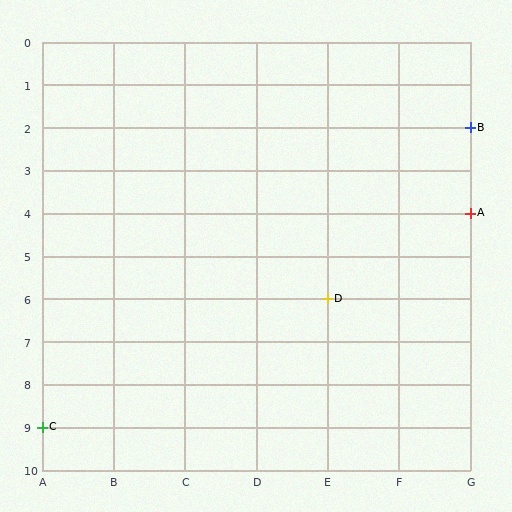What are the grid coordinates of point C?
Point C is at grid coordinates (A, 9).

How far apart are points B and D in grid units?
Points B and D are 2 columns and 4 rows apart (about 4.5 grid units diagonally).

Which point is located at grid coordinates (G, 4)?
Point A is at (G, 4).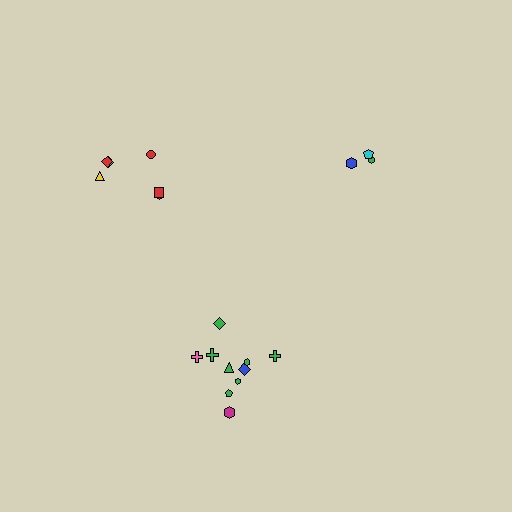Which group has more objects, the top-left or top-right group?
The top-left group.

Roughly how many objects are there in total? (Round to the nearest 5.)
Roughly 20 objects in total.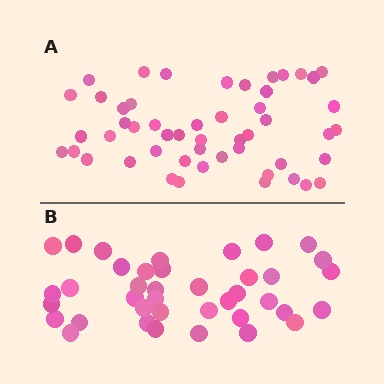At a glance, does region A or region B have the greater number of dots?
Region A (the top region) has more dots.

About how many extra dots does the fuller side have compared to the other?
Region A has roughly 12 or so more dots than region B.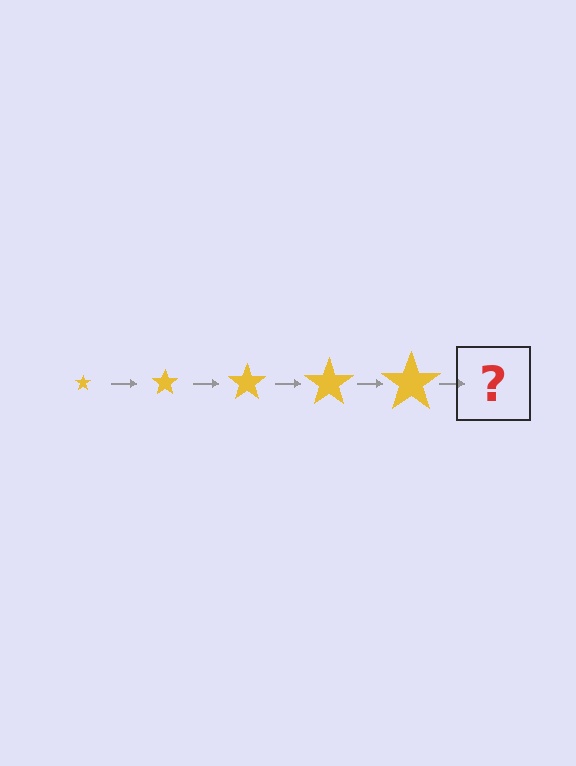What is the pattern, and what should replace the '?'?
The pattern is that the star gets progressively larger each step. The '?' should be a yellow star, larger than the previous one.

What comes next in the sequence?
The next element should be a yellow star, larger than the previous one.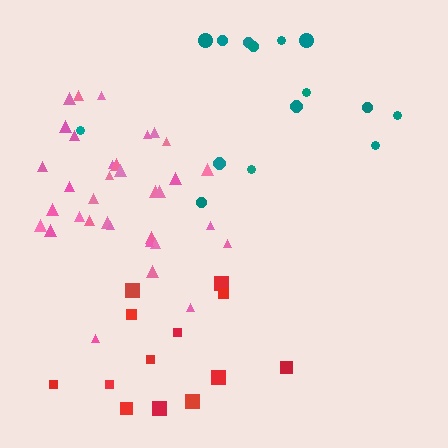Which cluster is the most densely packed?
Pink.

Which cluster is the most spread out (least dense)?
Red.